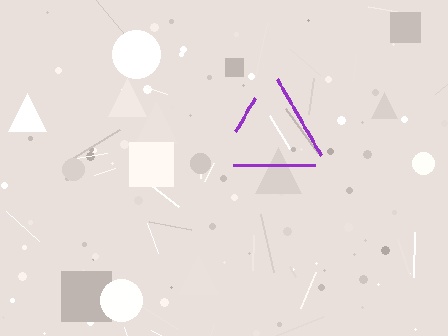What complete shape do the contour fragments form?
The contour fragments form a triangle.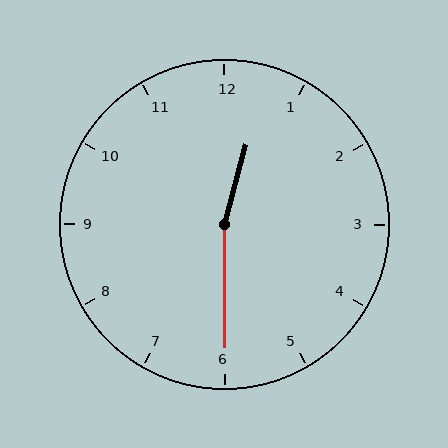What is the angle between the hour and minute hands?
Approximately 165 degrees.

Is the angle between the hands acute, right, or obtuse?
It is obtuse.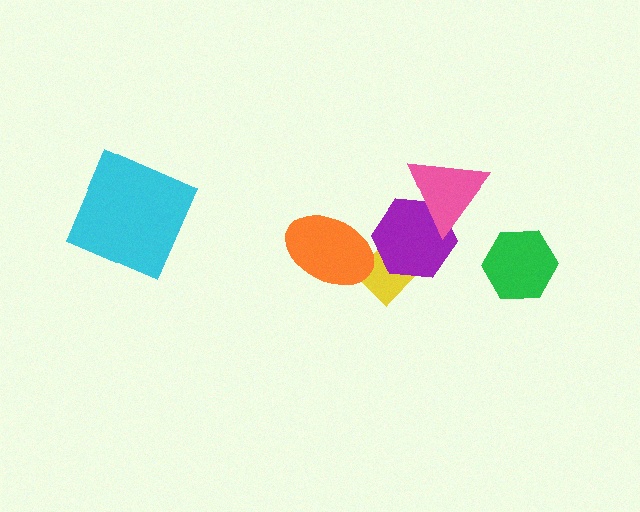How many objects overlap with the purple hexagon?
2 objects overlap with the purple hexagon.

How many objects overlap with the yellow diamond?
2 objects overlap with the yellow diamond.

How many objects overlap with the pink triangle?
1 object overlaps with the pink triangle.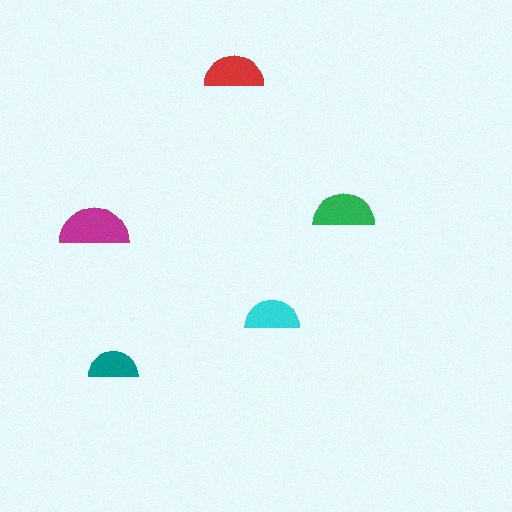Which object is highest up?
The red semicircle is topmost.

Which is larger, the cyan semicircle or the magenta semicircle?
The magenta one.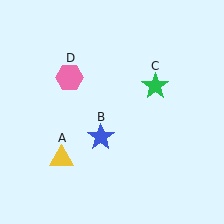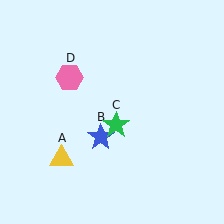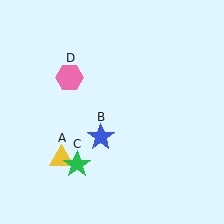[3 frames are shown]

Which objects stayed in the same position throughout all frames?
Yellow triangle (object A) and blue star (object B) and pink hexagon (object D) remained stationary.